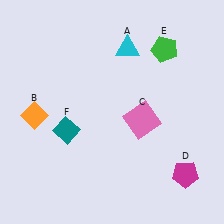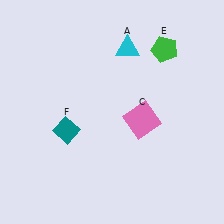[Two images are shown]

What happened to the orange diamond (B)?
The orange diamond (B) was removed in Image 2. It was in the bottom-left area of Image 1.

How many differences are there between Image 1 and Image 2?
There are 2 differences between the two images.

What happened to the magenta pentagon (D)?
The magenta pentagon (D) was removed in Image 2. It was in the bottom-right area of Image 1.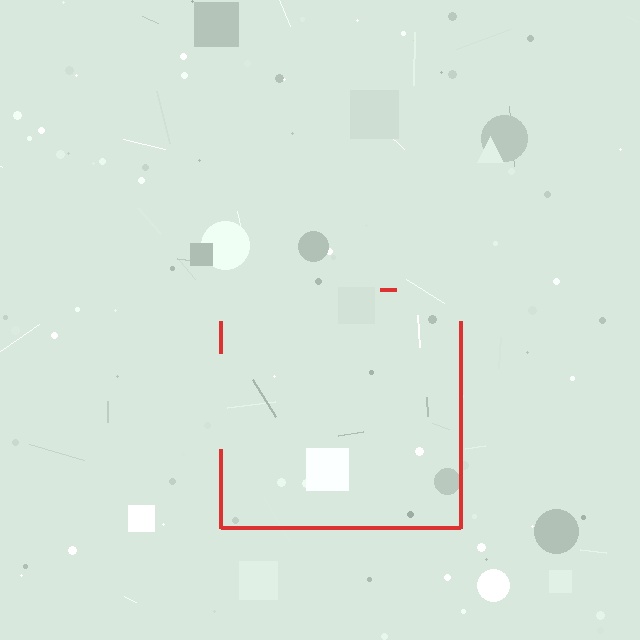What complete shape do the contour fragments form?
The contour fragments form a square.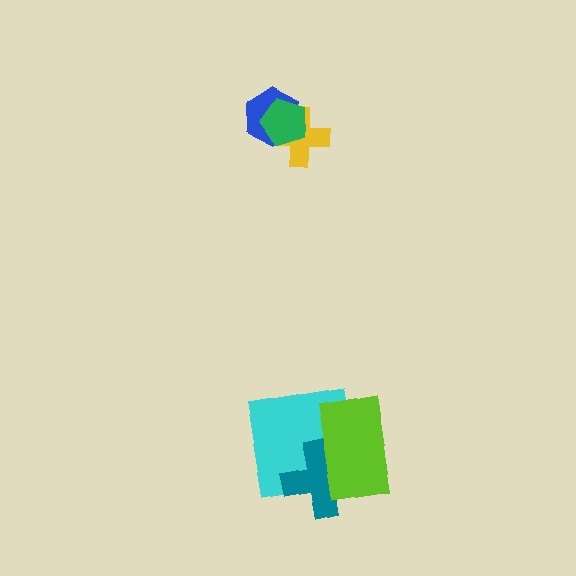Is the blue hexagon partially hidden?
Yes, it is partially covered by another shape.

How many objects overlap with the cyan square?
2 objects overlap with the cyan square.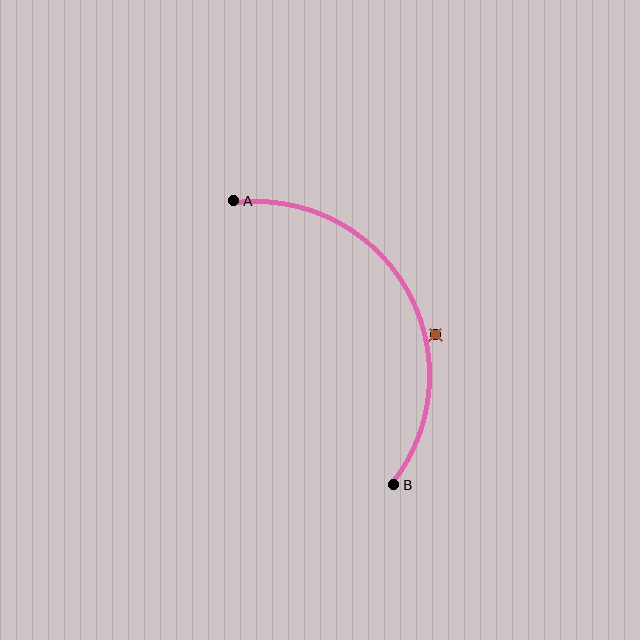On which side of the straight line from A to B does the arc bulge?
The arc bulges to the right of the straight line connecting A and B.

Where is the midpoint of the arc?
The arc midpoint is the point on the curve farthest from the straight line joining A and B. It sits to the right of that line.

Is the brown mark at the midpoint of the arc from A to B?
No — the brown mark does not lie on the arc at all. It sits slightly outside the curve.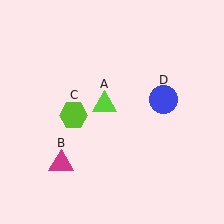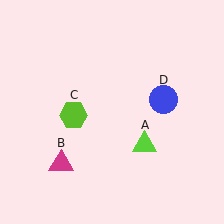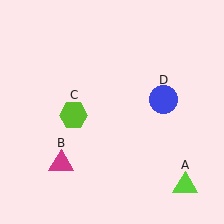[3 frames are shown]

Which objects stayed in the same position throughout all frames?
Magenta triangle (object B) and lime hexagon (object C) and blue circle (object D) remained stationary.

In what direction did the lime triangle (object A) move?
The lime triangle (object A) moved down and to the right.